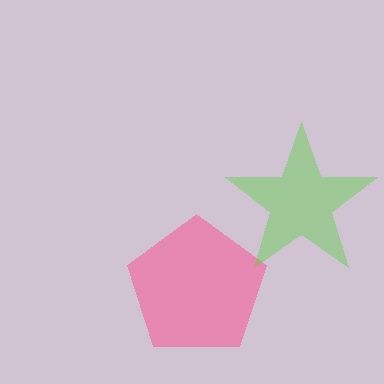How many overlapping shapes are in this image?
There are 2 overlapping shapes in the image.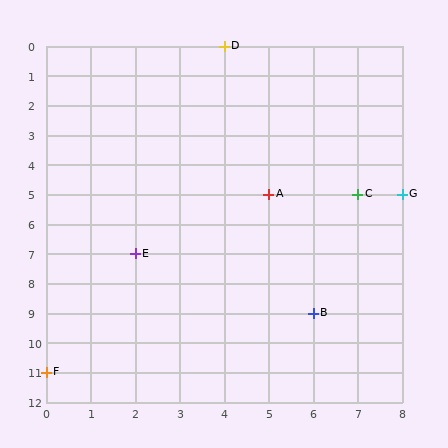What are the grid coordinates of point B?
Point B is at grid coordinates (6, 9).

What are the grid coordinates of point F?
Point F is at grid coordinates (0, 11).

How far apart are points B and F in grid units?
Points B and F are 6 columns and 2 rows apart (about 6.3 grid units diagonally).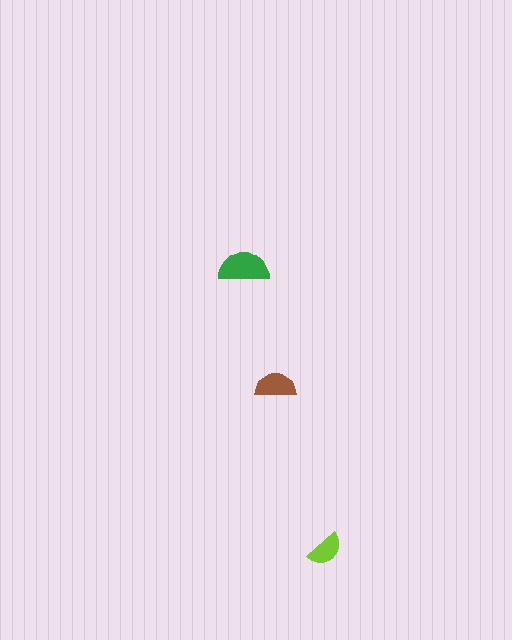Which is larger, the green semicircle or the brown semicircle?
The green one.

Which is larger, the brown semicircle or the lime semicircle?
The brown one.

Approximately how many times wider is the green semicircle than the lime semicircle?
About 1.5 times wider.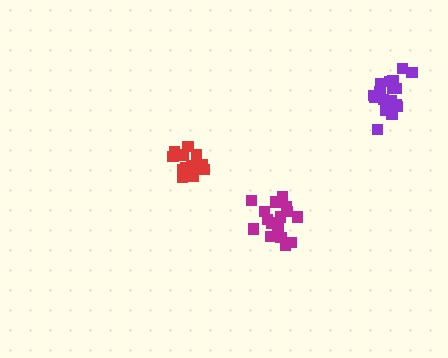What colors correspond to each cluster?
The clusters are colored: red, magenta, purple.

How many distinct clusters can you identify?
There are 3 distinct clusters.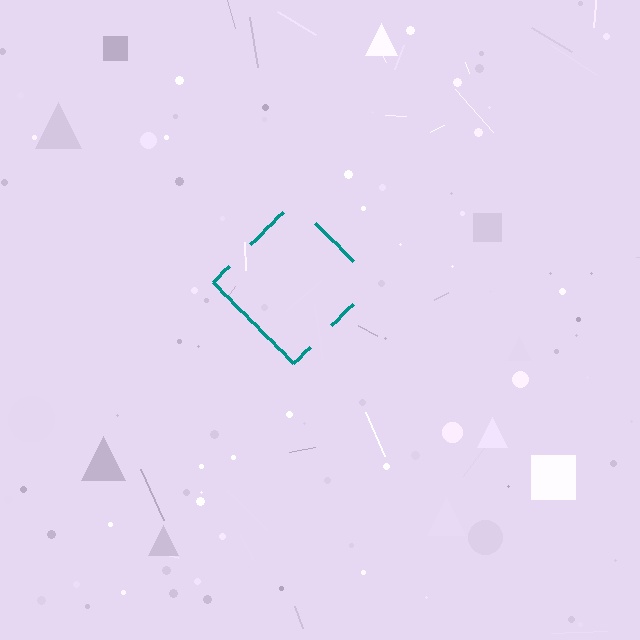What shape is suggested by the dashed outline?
The dashed outline suggests a diamond.